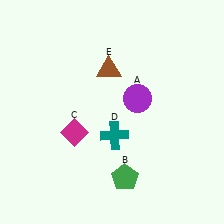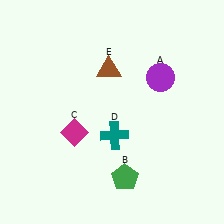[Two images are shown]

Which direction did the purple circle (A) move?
The purple circle (A) moved right.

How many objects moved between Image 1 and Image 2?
1 object moved between the two images.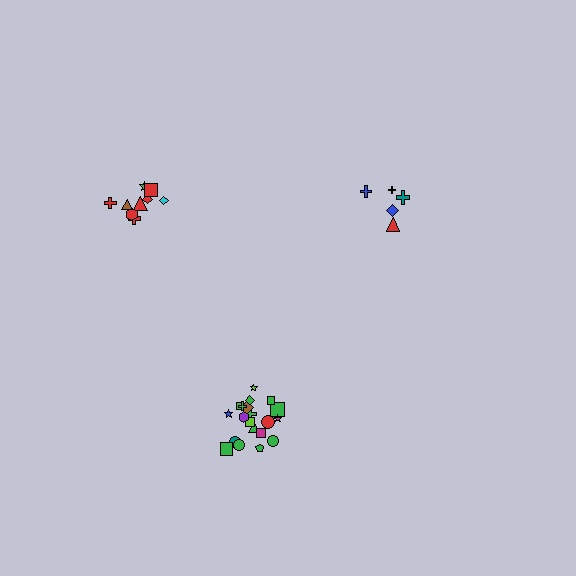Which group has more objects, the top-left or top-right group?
The top-left group.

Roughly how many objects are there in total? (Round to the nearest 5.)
Roughly 35 objects in total.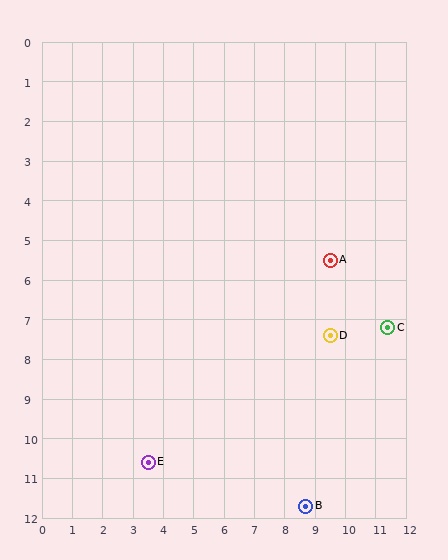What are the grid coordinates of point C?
Point C is at approximately (11.4, 7.2).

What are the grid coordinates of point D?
Point D is at approximately (9.5, 7.4).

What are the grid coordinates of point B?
Point B is at approximately (8.7, 11.7).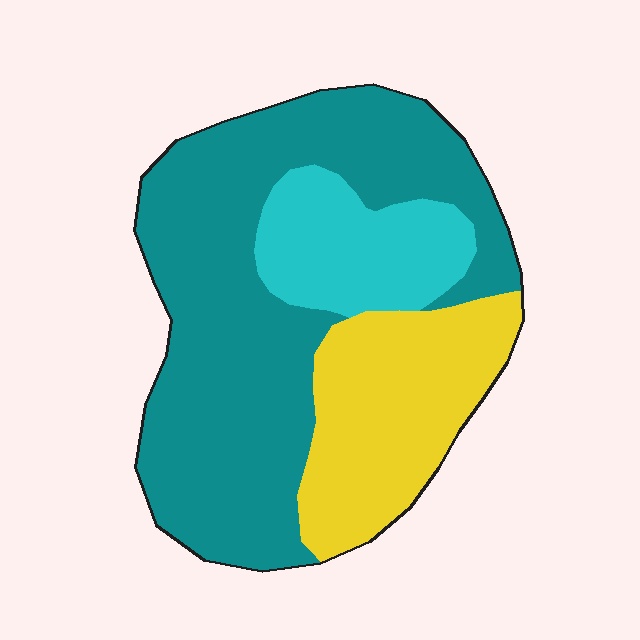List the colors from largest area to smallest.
From largest to smallest: teal, yellow, cyan.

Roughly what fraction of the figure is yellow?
Yellow covers 25% of the figure.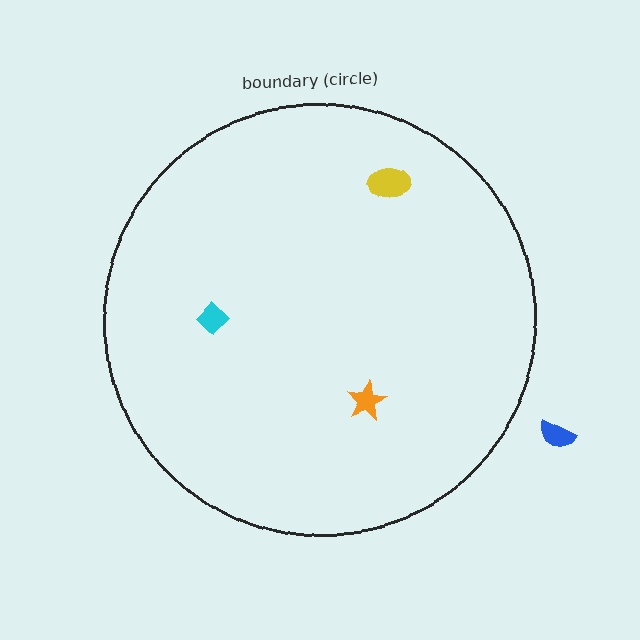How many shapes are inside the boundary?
3 inside, 1 outside.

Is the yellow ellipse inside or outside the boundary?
Inside.